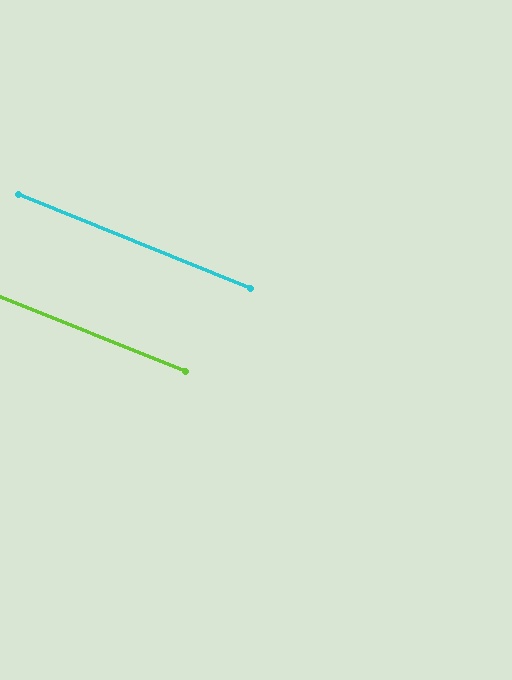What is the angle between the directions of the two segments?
Approximately 0 degrees.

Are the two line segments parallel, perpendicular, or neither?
Parallel — their directions differ by only 0.1°.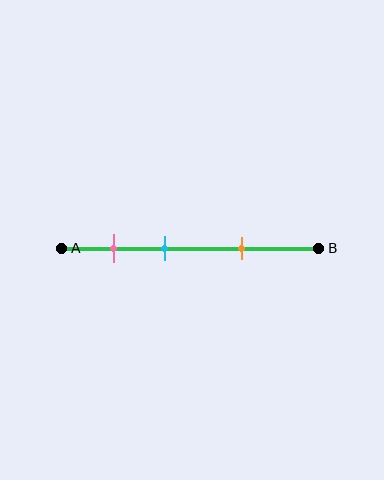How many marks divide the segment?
There are 3 marks dividing the segment.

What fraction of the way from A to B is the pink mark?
The pink mark is approximately 20% (0.2) of the way from A to B.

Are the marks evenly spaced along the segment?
Yes, the marks are approximately evenly spaced.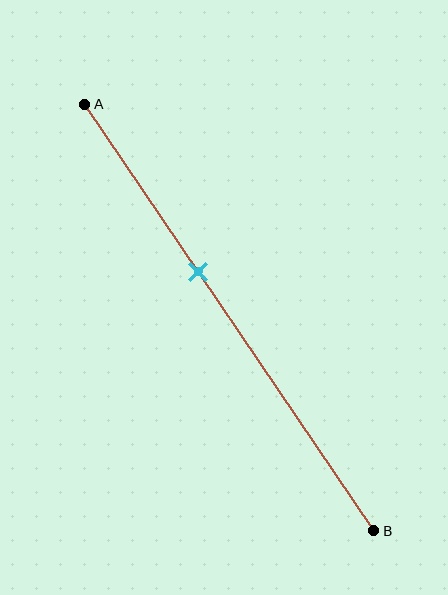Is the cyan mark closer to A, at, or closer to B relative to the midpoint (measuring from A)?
The cyan mark is closer to point A than the midpoint of segment AB.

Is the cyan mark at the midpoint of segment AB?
No, the mark is at about 40% from A, not at the 50% midpoint.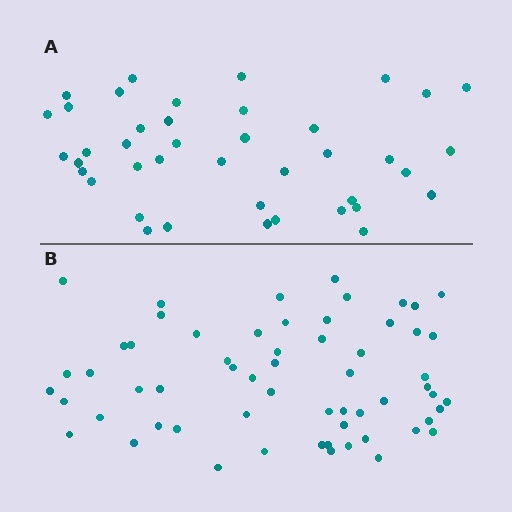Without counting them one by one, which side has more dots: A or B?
Region B (the bottom region) has more dots.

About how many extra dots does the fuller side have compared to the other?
Region B has approximately 20 more dots than region A.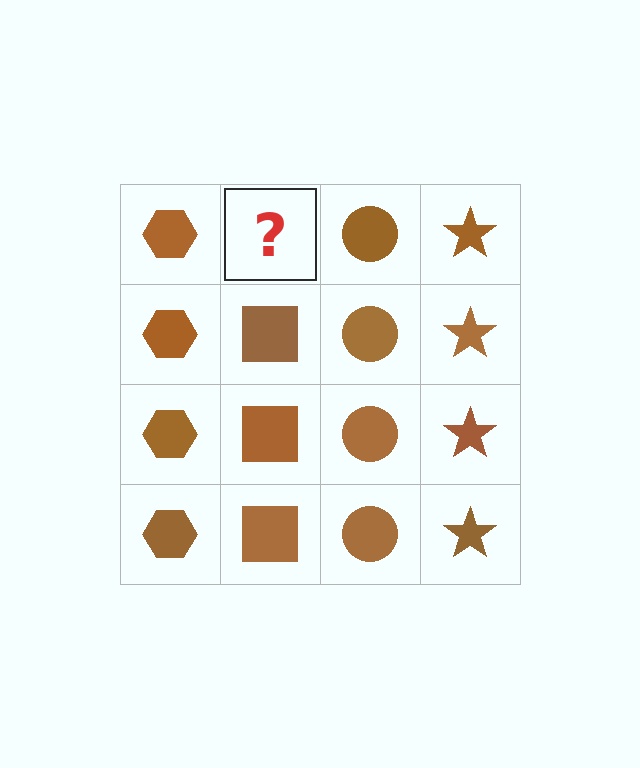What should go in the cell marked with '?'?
The missing cell should contain a brown square.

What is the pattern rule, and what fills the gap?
The rule is that each column has a consistent shape. The gap should be filled with a brown square.